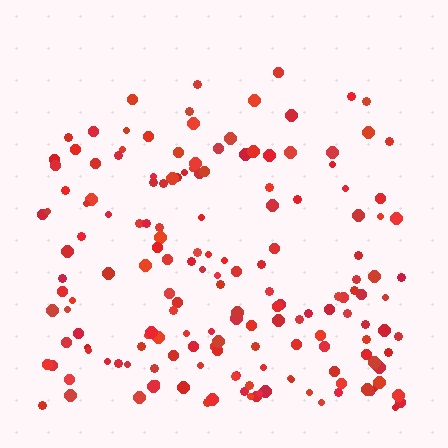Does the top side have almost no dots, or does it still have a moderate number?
Still a moderate number, just noticeably fewer than the bottom.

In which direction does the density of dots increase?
From top to bottom, with the bottom side densest.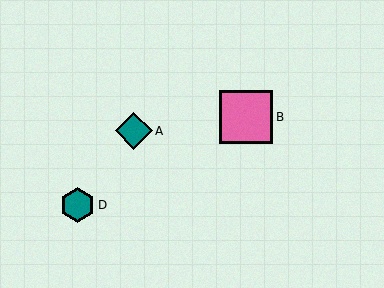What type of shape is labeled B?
Shape B is a pink square.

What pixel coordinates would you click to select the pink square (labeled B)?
Click at (246, 117) to select the pink square B.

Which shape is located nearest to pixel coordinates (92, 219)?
The teal hexagon (labeled D) at (78, 205) is nearest to that location.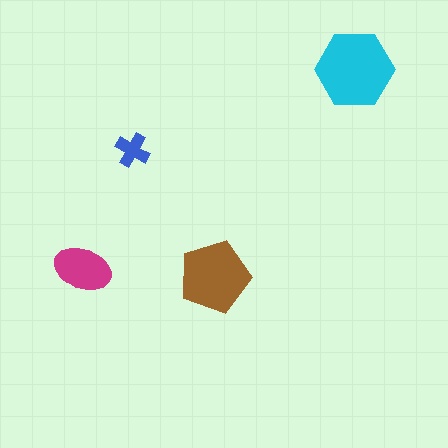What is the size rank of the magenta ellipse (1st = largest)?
3rd.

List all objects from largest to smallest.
The cyan hexagon, the brown pentagon, the magenta ellipse, the blue cross.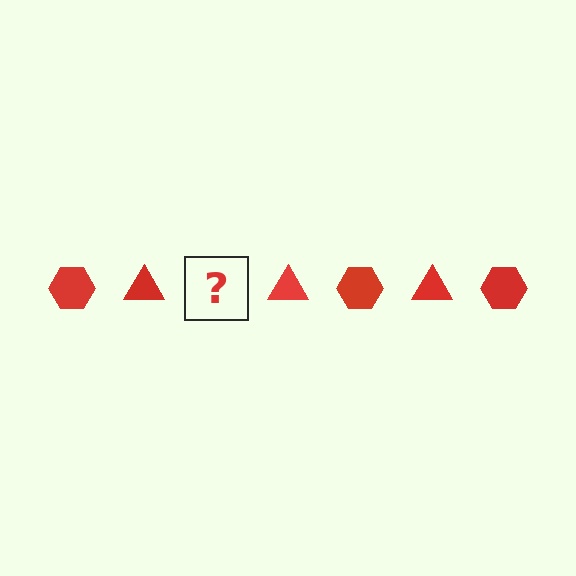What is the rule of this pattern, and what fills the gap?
The rule is that the pattern cycles through hexagon, triangle shapes in red. The gap should be filled with a red hexagon.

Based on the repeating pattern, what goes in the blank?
The blank should be a red hexagon.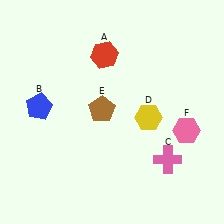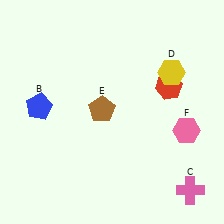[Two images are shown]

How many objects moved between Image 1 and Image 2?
3 objects moved between the two images.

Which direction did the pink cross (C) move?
The pink cross (C) moved down.